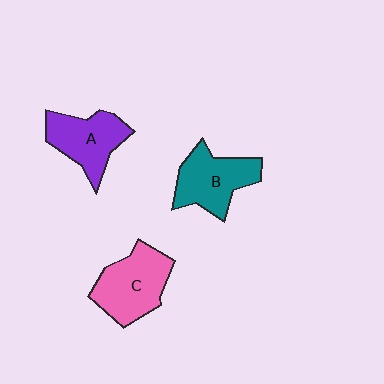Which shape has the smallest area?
Shape A (purple).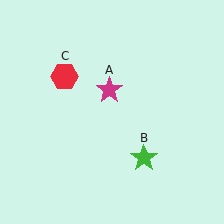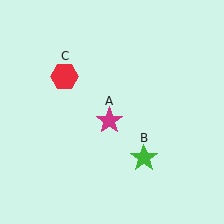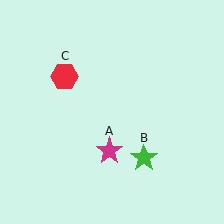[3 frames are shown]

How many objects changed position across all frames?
1 object changed position: magenta star (object A).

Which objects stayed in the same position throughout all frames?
Green star (object B) and red hexagon (object C) remained stationary.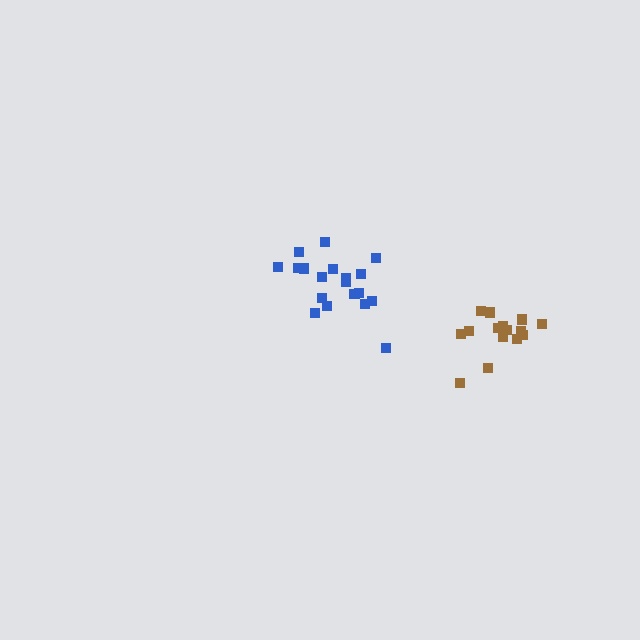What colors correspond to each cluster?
The clusters are colored: brown, blue.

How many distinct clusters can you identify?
There are 2 distinct clusters.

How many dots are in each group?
Group 1: 15 dots, Group 2: 19 dots (34 total).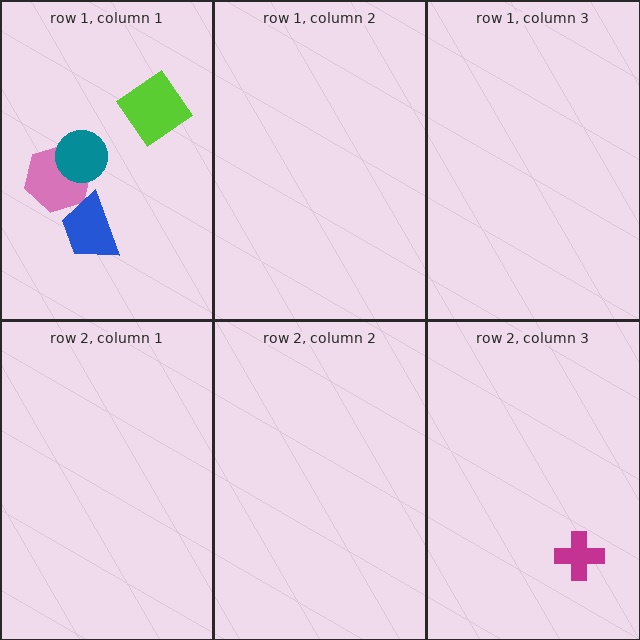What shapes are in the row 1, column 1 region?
The lime diamond, the pink hexagon, the blue trapezoid, the teal circle.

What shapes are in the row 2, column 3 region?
The magenta cross.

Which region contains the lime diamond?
The row 1, column 1 region.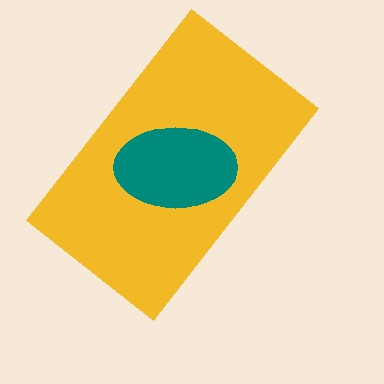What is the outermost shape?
The yellow rectangle.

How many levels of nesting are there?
2.